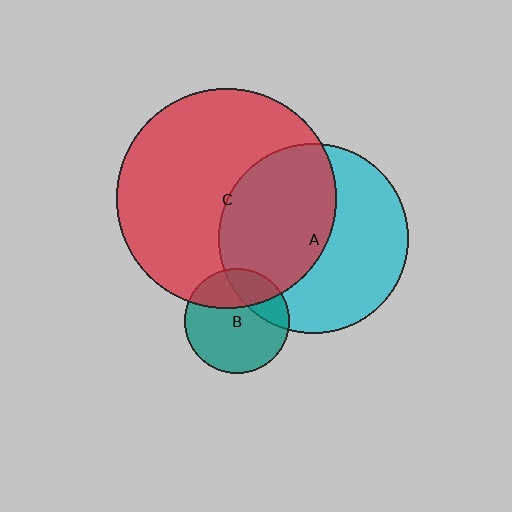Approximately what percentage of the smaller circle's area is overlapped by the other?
Approximately 25%.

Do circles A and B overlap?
Yes.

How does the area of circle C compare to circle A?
Approximately 1.3 times.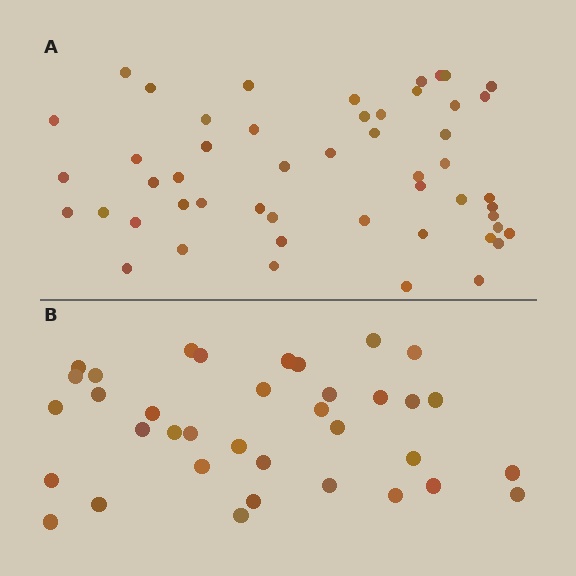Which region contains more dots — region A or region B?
Region A (the top region) has more dots.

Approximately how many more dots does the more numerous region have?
Region A has approximately 15 more dots than region B.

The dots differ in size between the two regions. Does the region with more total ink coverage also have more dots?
No. Region B has more total ink coverage because its dots are larger, but region A actually contains more individual dots. Total area can be misleading — the number of items is what matters here.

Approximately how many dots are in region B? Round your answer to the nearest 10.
About 40 dots. (The exact count is 36, which rounds to 40.)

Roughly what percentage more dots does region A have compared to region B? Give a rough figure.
About 40% more.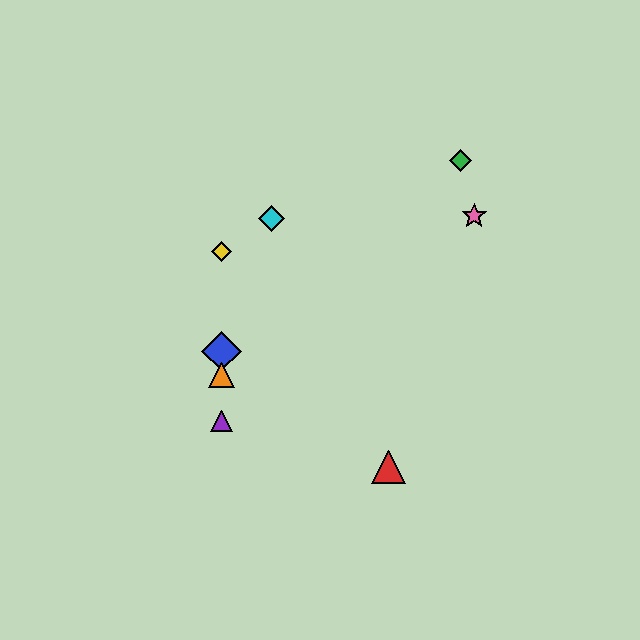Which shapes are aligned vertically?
The blue diamond, the yellow diamond, the purple triangle, the orange triangle are aligned vertically.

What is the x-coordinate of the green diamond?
The green diamond is at x≈460.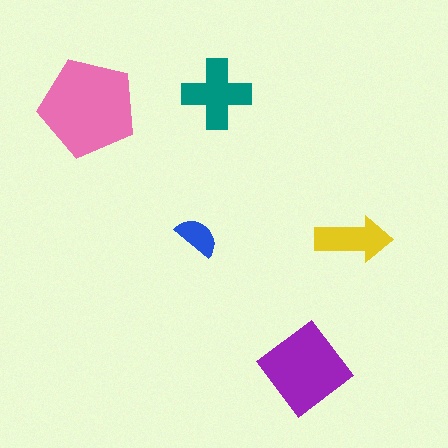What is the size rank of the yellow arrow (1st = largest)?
4th.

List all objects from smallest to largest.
The blue semicircle, the yellow arrow, the teal cross, the purple diamond, the pink pentagon.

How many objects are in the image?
There are 5 objects in the image.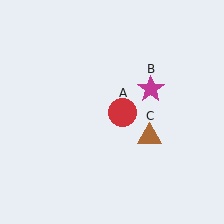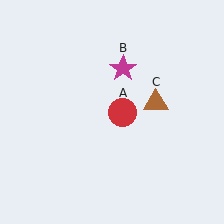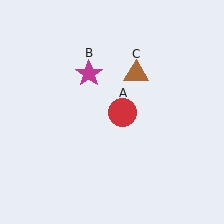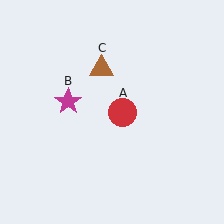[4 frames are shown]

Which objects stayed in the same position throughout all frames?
Red circle (object A) remained stationary.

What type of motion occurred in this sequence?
The magenta star (object B), brown triangle (object C) rotated counterclockwise around the center of the scene.